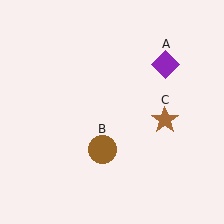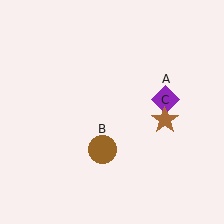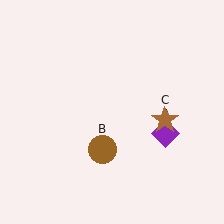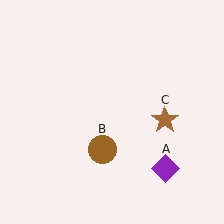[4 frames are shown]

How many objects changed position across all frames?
1 object changed position: purple diamond (object A).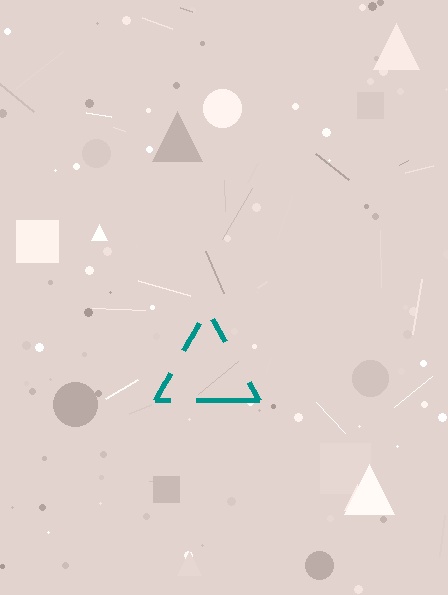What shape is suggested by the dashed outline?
The dashed outline suggests a triangle.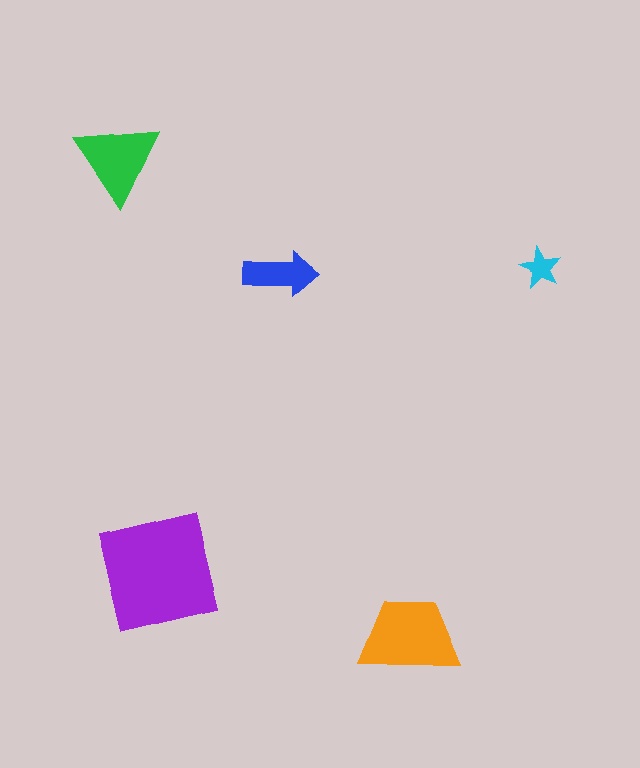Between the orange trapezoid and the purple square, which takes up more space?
The purple square.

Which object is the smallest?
The cyan star.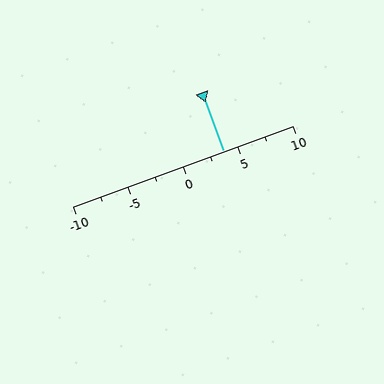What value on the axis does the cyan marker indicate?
The marker indicates approximately 3.8.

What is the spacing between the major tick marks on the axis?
The major ticks are spaced 5 apart.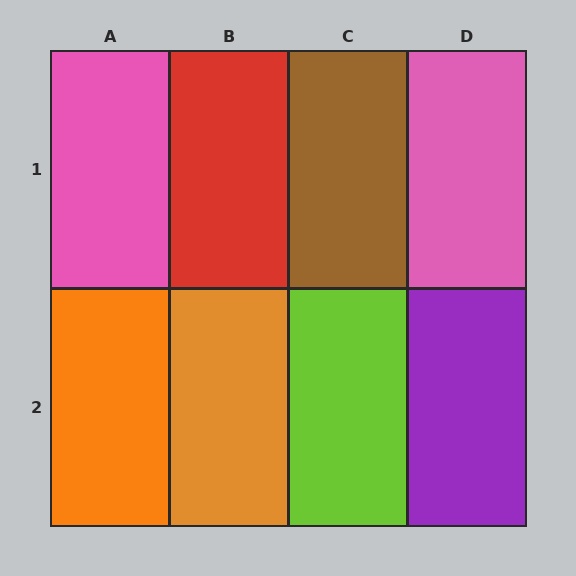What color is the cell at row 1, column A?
Pink.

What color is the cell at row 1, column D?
Pink.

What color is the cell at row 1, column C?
Brown.